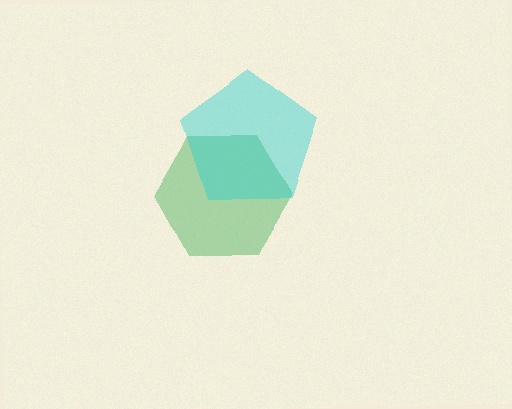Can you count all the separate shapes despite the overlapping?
Yes, there are 2 separate shapes.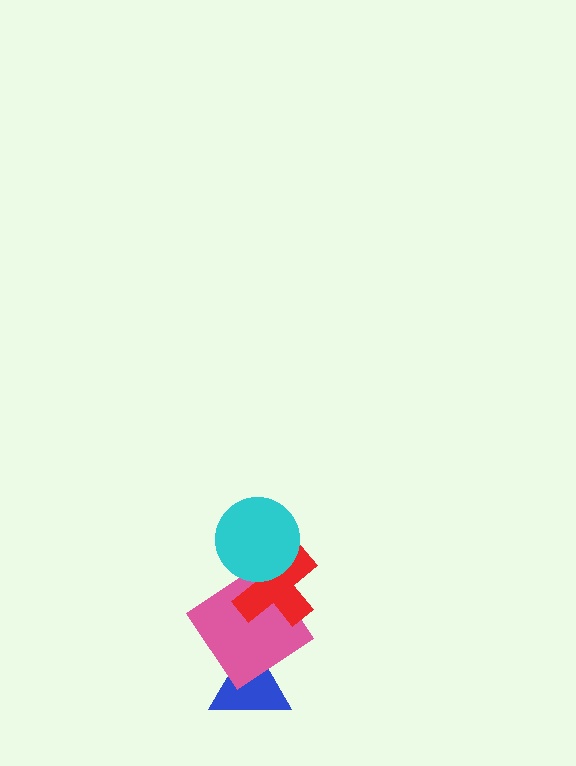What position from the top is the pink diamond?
The pink diamond is 3rd from the top.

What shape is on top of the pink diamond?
The red cross is on top of the pink diamond.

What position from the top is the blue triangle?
The blue triangle is 4th from the top.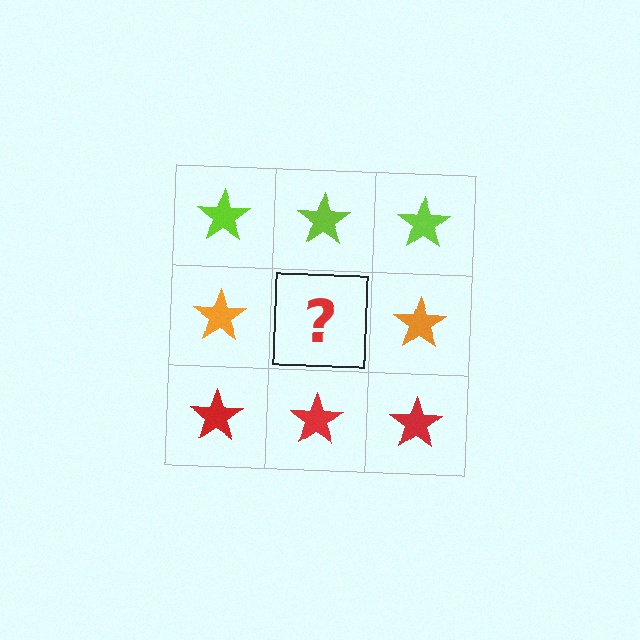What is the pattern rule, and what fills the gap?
The rule is that each row has a consistent color. The gap should be filled with an orange star.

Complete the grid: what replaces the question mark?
The question mark should be replaced with an orange star.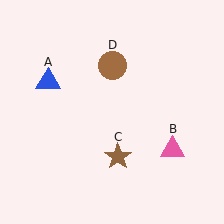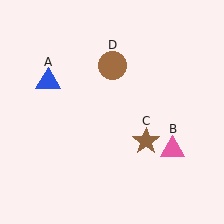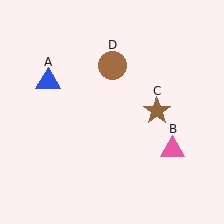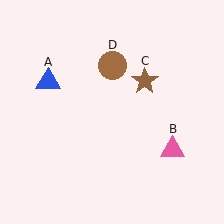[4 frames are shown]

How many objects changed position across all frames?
1 object changed position: brown star (object C).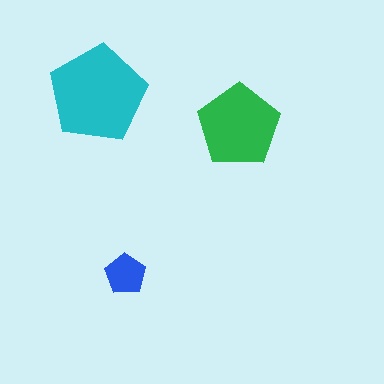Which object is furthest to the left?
The cyan pentagon is leftmost.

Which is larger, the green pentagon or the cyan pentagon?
The cyan one.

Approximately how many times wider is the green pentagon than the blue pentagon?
About 2 times wider.